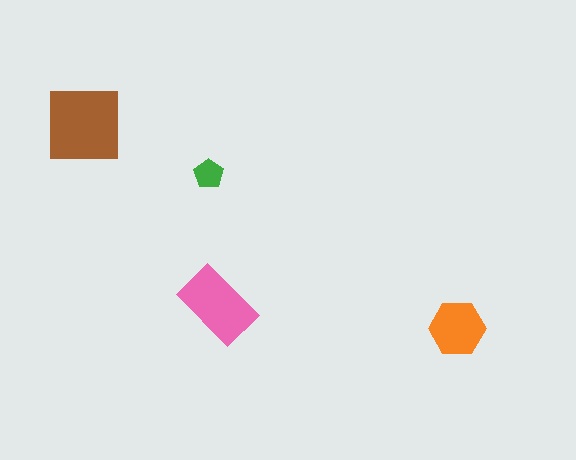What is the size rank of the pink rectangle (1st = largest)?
2nd.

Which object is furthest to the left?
The brown square is leftmost.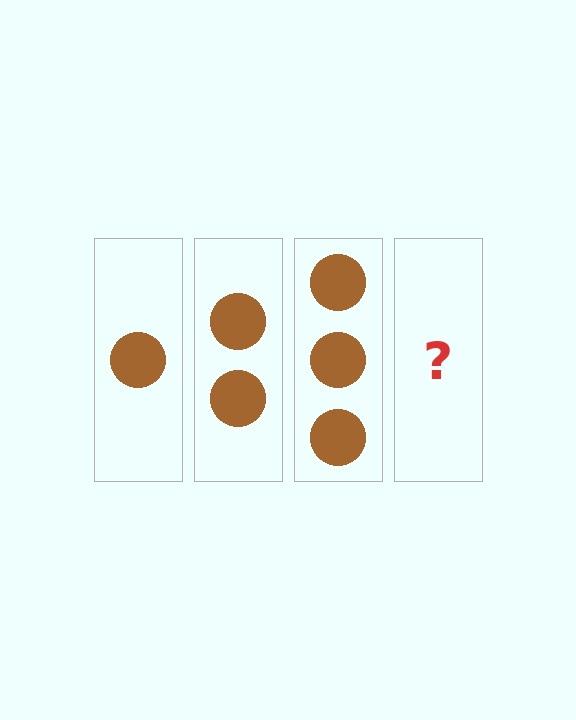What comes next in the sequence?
The next element should be 4 circles.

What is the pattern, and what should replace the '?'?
The pattern is that each step adds one more circle. The '?' should be 4 circles.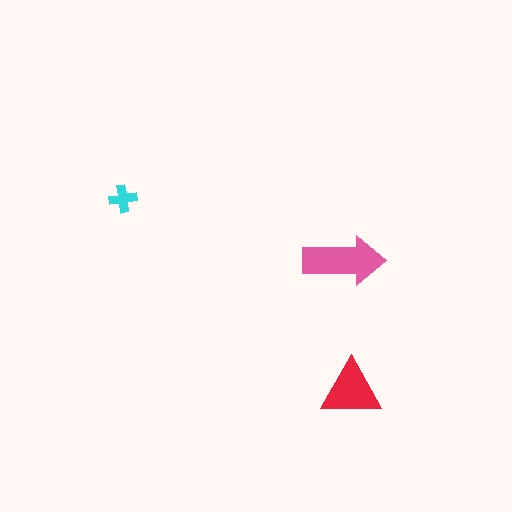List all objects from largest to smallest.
The pink arrow, the red triangle, the cyan cross.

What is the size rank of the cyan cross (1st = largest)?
3rd.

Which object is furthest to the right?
The red triangle is rightmost.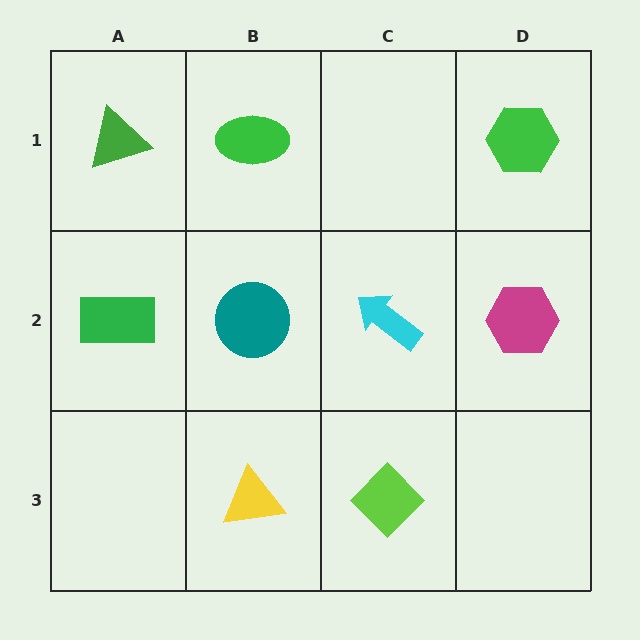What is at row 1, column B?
A green ellipse.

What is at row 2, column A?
A green rectangle.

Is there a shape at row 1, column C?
No, that cell is empty.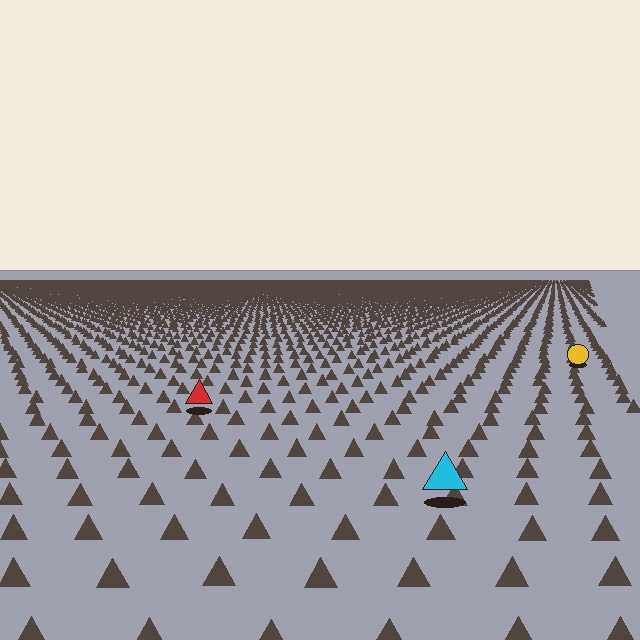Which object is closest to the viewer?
The cyan triangle is closest. The texture marks near it are larger and more spread out.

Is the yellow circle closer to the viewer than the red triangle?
No. The red triangle is closer — you can tell from the texture gradient: the ground texture is coarser near it.